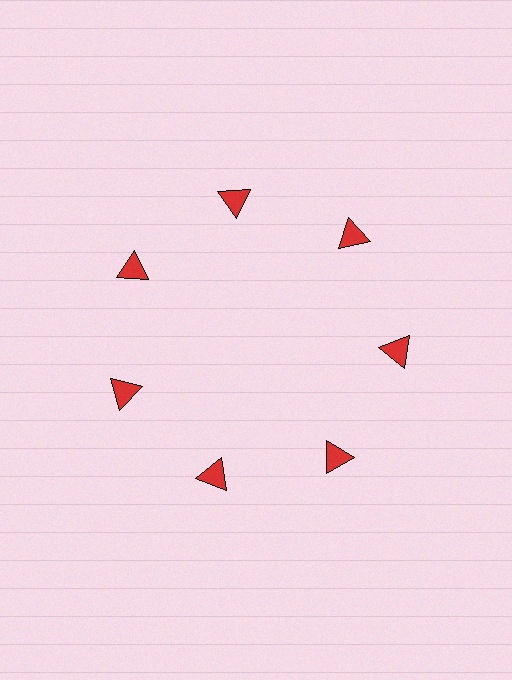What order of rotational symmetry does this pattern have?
This pattern has 7-fold rotational symmetry.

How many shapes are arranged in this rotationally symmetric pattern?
There are 7 shapes, arranged in 7 groups of 1.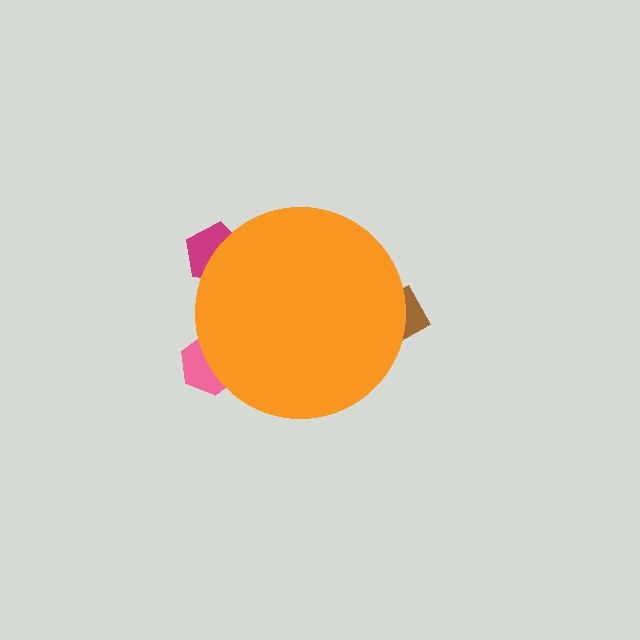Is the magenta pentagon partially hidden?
Yes, the magenta pentagon is partially hidden behind the orange circle.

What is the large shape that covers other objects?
An orange circle.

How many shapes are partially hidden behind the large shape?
3 shapes are partially hidden.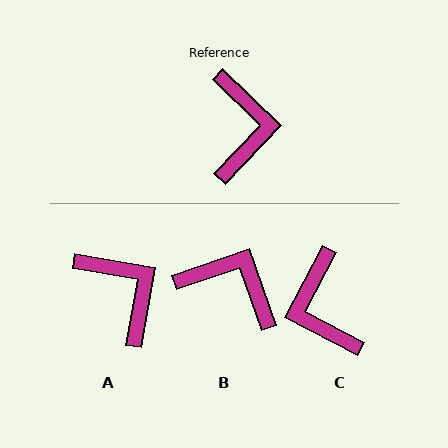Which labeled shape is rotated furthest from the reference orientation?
C, about 164 degrees away.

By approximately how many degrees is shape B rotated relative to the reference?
Approximately 63 degrees counter-clockwise.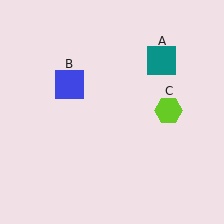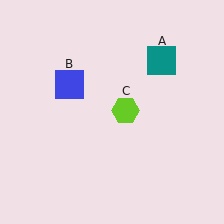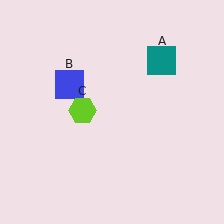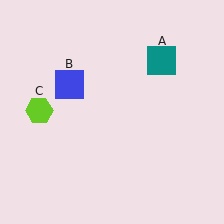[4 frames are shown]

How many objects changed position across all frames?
1 object changed position: lime hexagon (object C).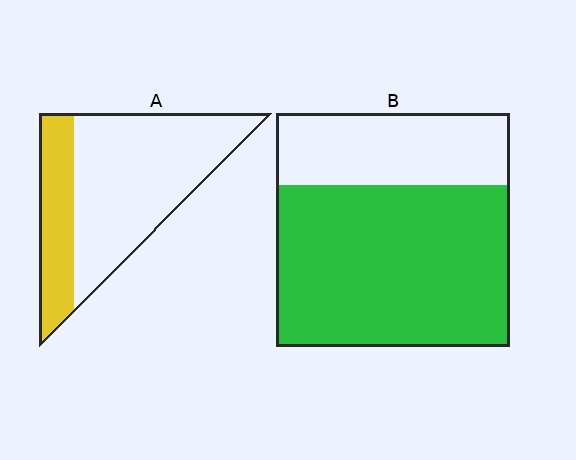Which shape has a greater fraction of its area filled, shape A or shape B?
Shape B.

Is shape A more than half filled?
No.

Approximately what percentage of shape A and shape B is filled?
A is approximately 30% and B is approximately 70%.